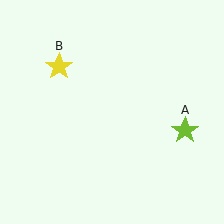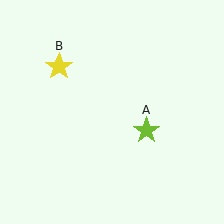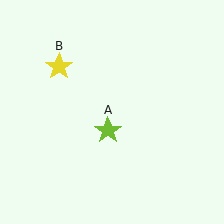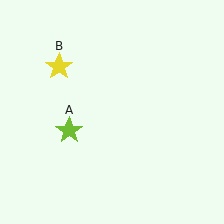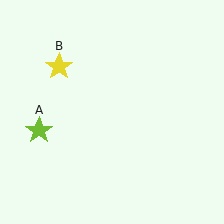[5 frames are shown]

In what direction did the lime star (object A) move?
The lime star (object A) moved left.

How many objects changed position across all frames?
1 object changed position: lime star (object A).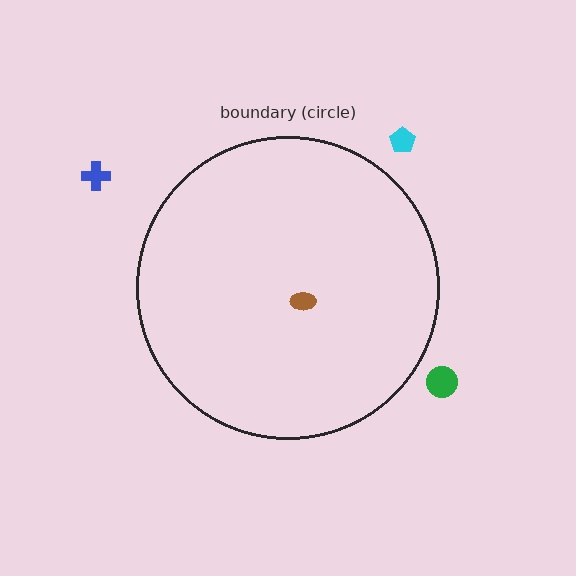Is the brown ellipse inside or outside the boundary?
Inside.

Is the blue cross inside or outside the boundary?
Outside.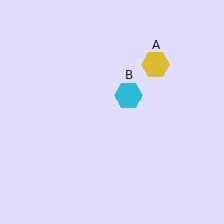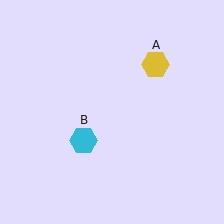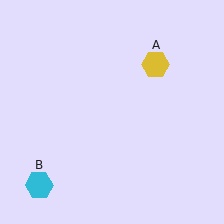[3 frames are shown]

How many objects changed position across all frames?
1 object changed position: cyan hexagon (object B).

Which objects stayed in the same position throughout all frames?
Yellow hexagon (object A) remained stationary.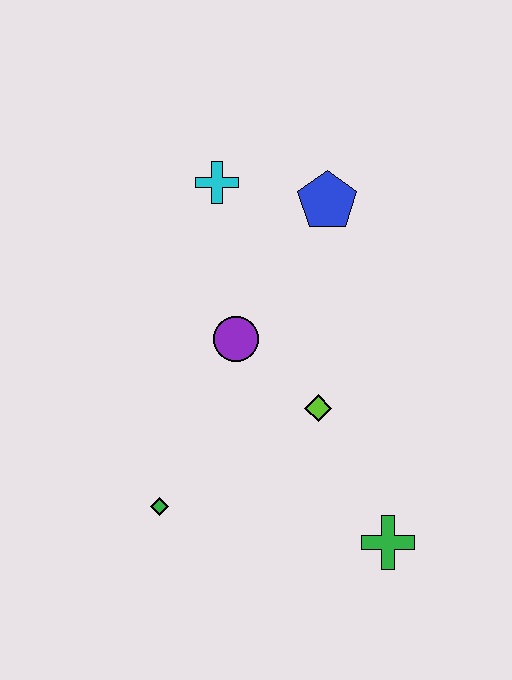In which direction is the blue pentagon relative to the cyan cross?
The blue pentagon is to the right of the cyan cross.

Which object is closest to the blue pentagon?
The cyan cross is closest to the blue pentagon.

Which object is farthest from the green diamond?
The blue pentagon is farthest from the green diamond.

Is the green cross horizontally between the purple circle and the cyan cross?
No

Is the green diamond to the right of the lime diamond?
No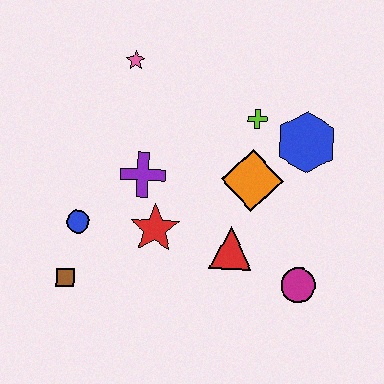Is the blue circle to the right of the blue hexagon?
No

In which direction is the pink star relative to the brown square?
The pink star is above the brown square.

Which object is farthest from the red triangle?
The pink star is farthest from the red triangle.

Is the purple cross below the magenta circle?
No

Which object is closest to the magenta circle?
The red triangle is closest to the magenta circle.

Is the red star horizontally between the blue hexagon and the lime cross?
No